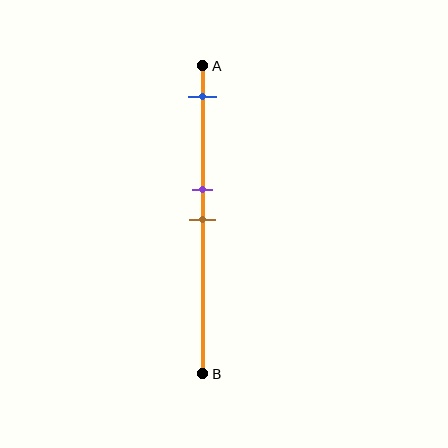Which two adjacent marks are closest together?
The purple and brown marks are the closest adjacent pair.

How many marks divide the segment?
There are 3 marks dividing the segment.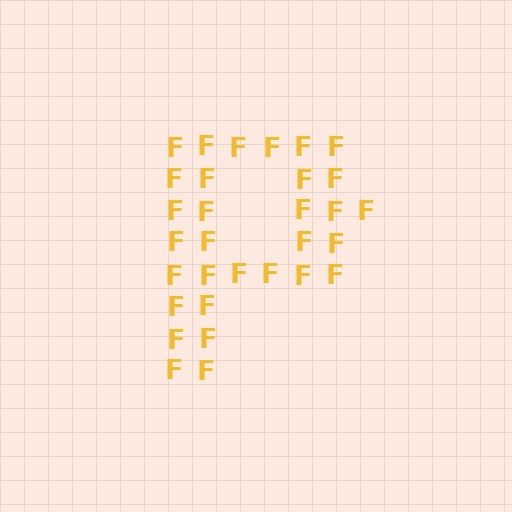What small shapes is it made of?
It is made of small letter F's.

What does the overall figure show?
The overall figure shows the letter P.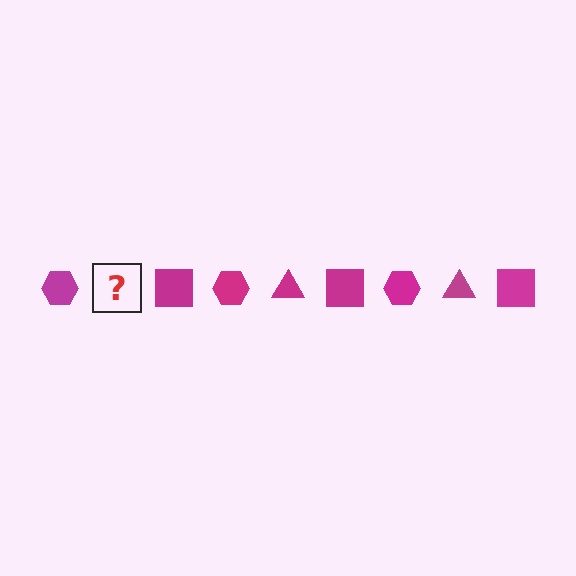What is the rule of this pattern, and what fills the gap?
The rule is that the pattern cycles through hexagon, triangle, square shapes in magenta. The gap should be filled with a magenta triangle.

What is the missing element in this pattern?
The missing element is a magenta triangle.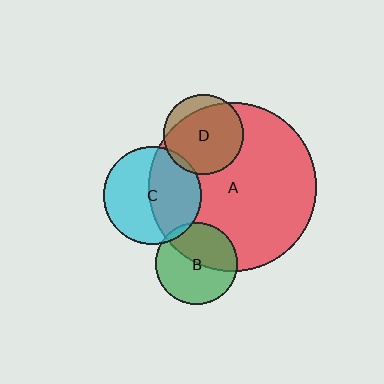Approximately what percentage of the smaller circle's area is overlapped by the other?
Approximately 45%.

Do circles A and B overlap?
Yes.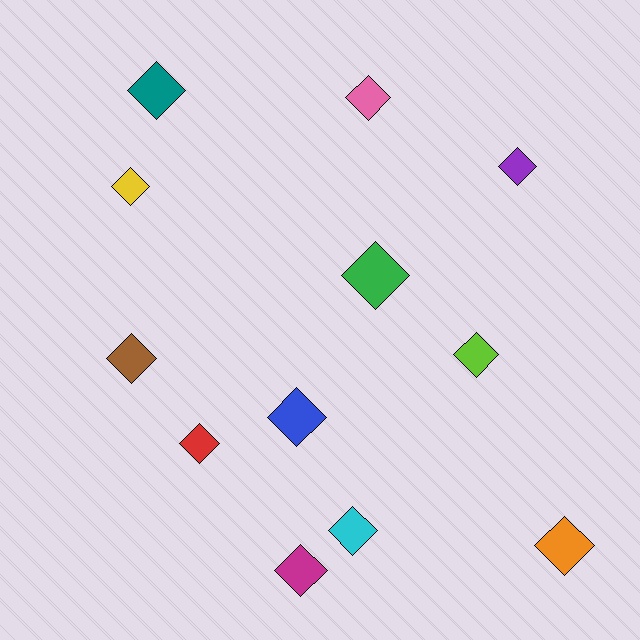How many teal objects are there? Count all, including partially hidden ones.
There is 1 teal object.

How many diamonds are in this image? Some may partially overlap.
There are 12 diamonds.